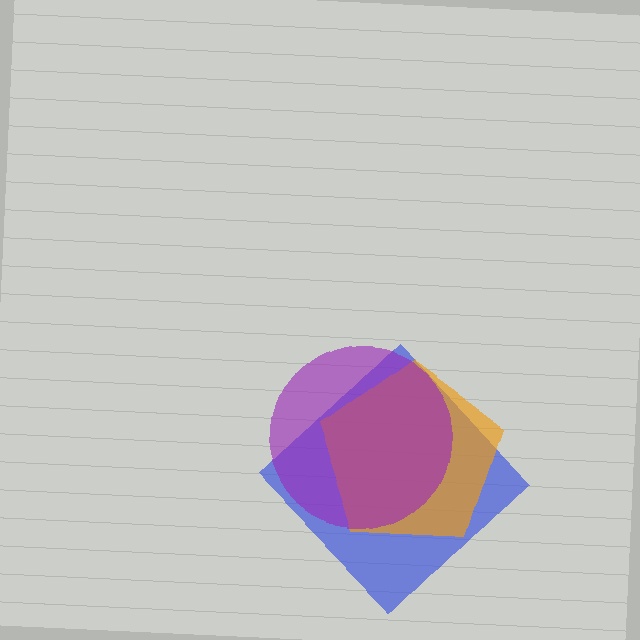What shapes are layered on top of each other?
The layered shapes are: a blue diamond, an orange pentagon, a purple circle.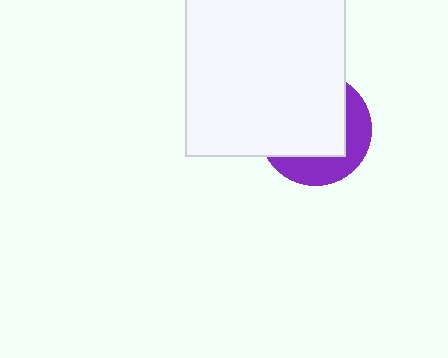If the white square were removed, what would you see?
You would see the complete purple circle.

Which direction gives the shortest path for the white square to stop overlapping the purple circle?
Moving toward the upper-left gives the shortest separation.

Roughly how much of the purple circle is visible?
A small part of it is visible (roughly 35%).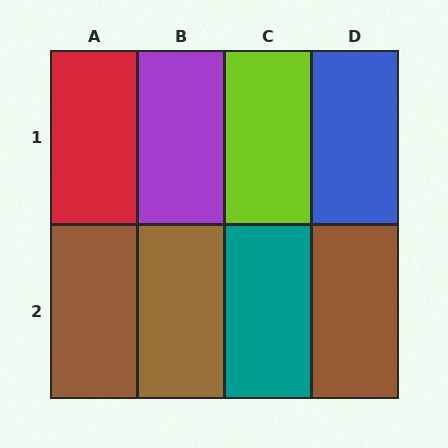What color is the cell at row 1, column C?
Lime.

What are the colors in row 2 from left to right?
Brown, brown, teal, brown.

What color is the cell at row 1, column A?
Red.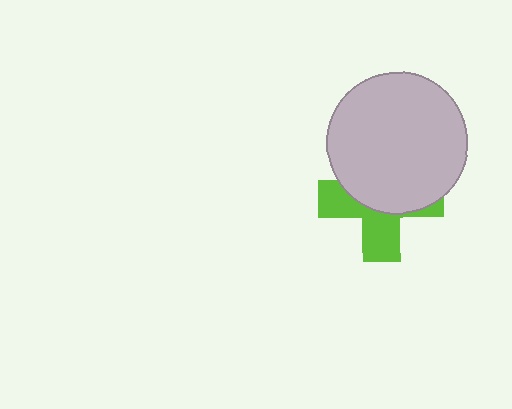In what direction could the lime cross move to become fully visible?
The lime cross could move down. That would shift it out from behind the light gray circle entirely.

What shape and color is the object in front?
The object in front is a light gray circle.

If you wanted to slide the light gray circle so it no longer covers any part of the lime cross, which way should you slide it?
Slide it up — that is the most direct way to separate the two shapes.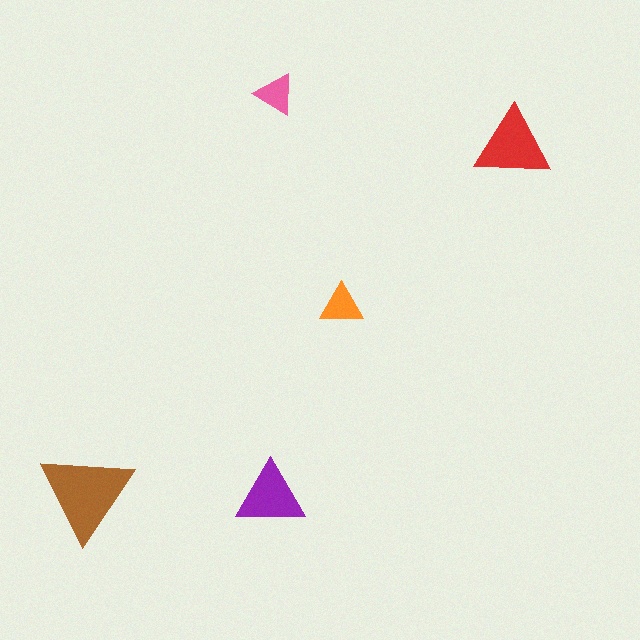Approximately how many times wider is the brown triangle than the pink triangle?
About 2.5 times wider.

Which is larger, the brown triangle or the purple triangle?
The brown one.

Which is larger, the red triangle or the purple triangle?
The red one.